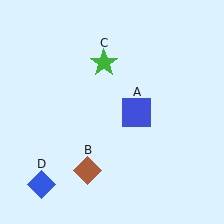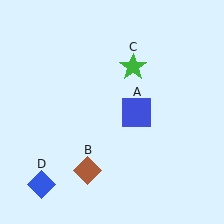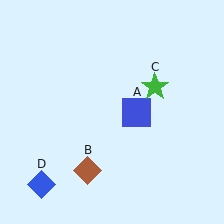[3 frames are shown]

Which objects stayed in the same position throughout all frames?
Blue square (object A) and brown diamond (object B) and blue diamond (object D) remained stationary.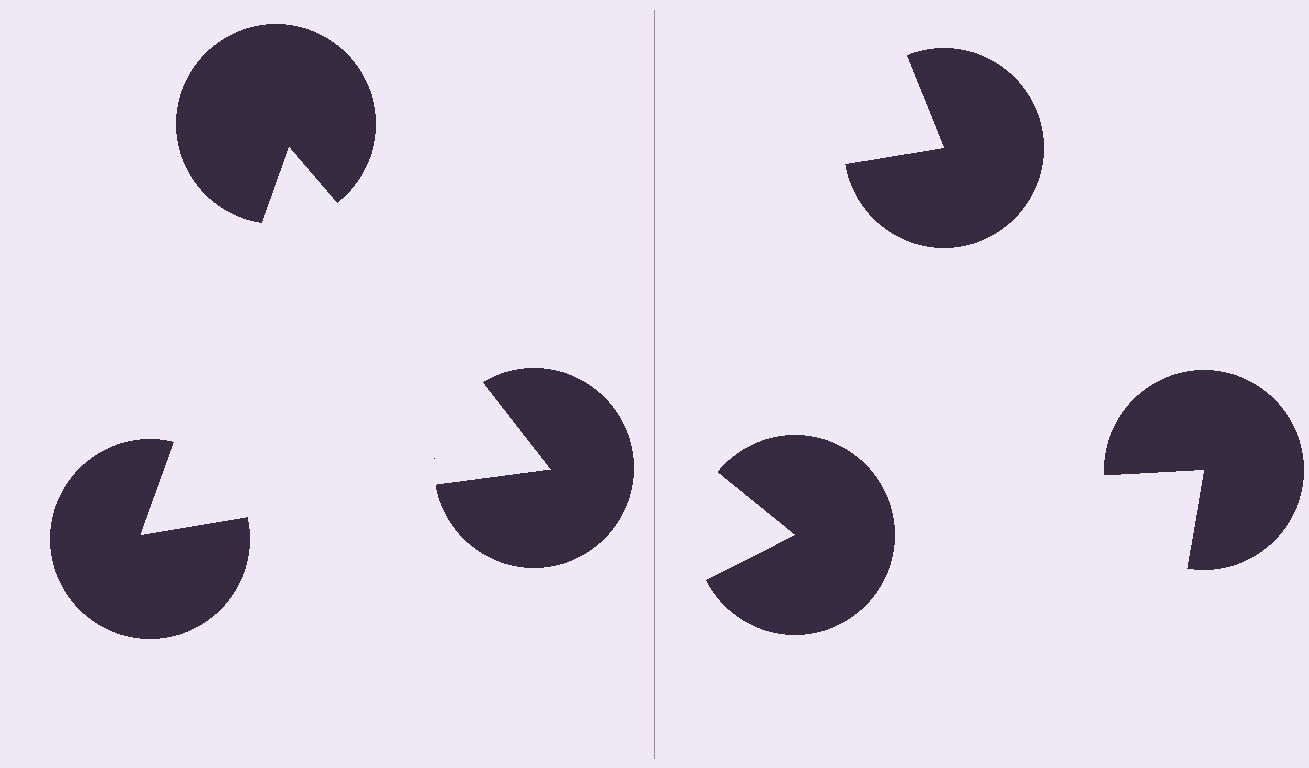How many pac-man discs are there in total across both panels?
6 — 3 on each side.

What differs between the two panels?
The pac-man discs are positioned identically on both sides; only the wedge orientations differ. On the left they align to a triangle; on the right they are misaligned.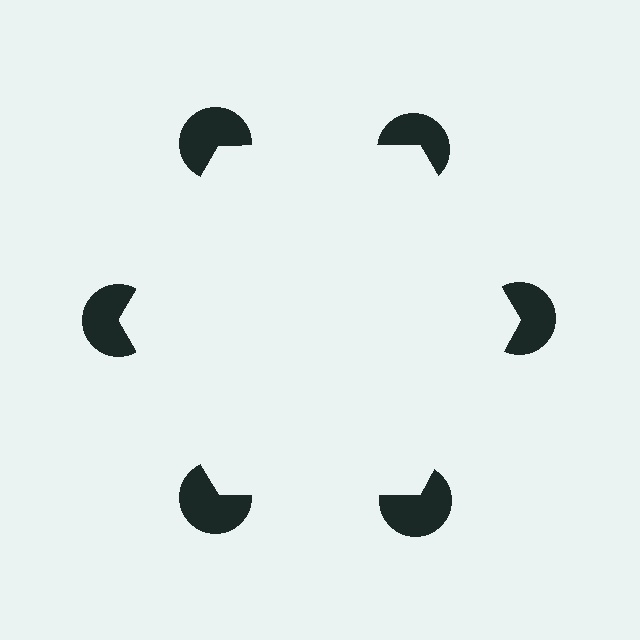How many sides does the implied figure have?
6 sides.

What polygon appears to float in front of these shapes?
An illusory hexagon — its edges are inferred from the aligned wedge cuts in the pac-man discs, not physically drawn.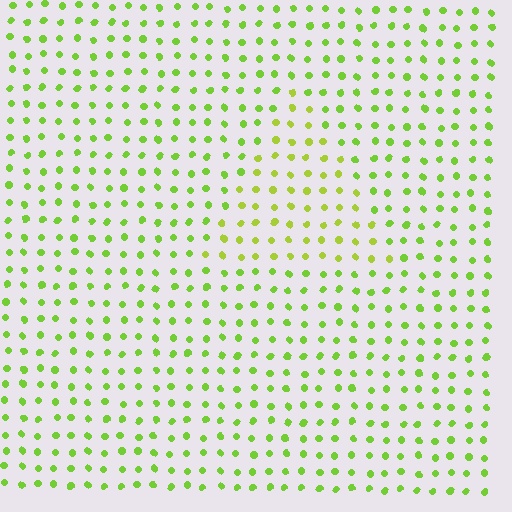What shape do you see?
I see a triangle.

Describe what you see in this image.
The image is filled with small lime elements in a uniform arrangement. A triangle-shaped region is visible where the elements are tinted to a slightly different hue, forming a subtle color boundary.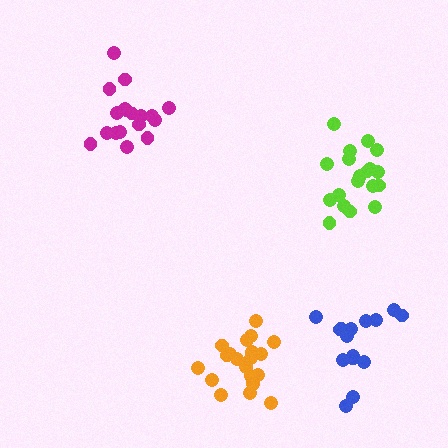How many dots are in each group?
Group 1: 19 dots, Group 2: 21 dots, Group 3: 16 dots, Group 4: 18 dots (74 total).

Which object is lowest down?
The orange cluster is bottommost.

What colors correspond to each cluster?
The clusters are colored: lime, orange, blue, magenta.